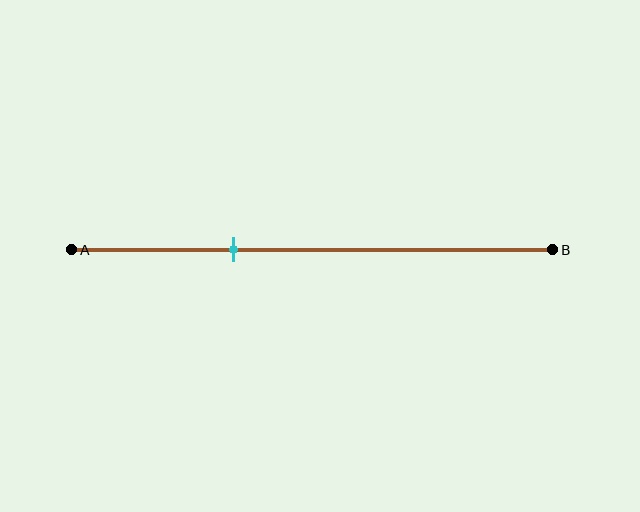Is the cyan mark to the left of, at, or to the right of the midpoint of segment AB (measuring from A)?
The cyan mark is to the left of the midpoint of segment AB.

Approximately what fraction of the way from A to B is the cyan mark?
The cyan mark is approximately 35% of the way from A to B.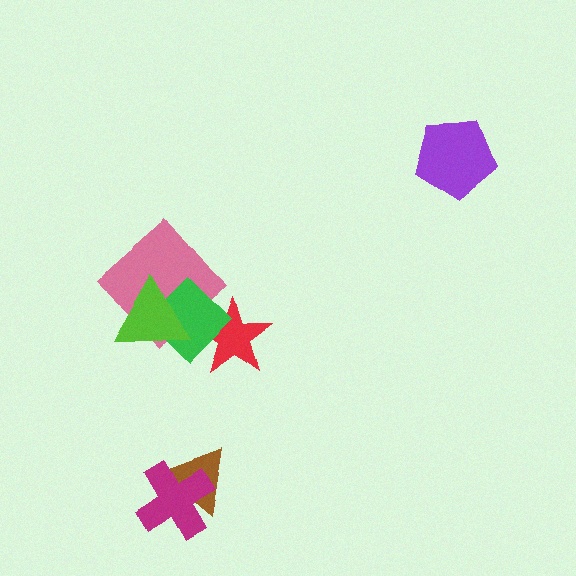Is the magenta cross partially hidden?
No, no other shape covers it.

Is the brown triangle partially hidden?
Yes, it is partially covered by another shape.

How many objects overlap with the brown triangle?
1 object overlaps with the brown triangle.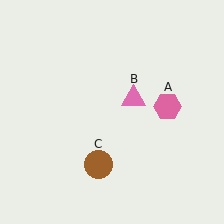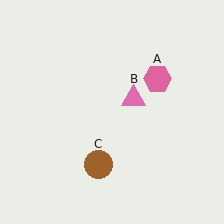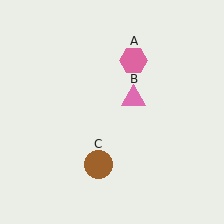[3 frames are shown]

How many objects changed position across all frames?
1 object changed position: pink hexagon (object A).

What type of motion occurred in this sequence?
The pink hexagon (object A) rotated counterclockwise around the center of the scene.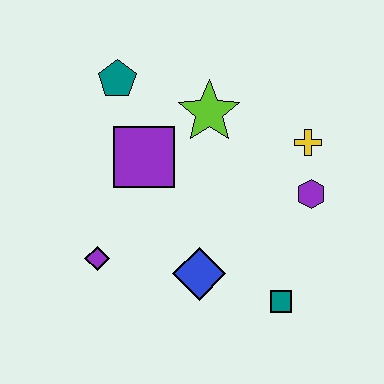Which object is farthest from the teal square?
The teal pentagon is farthest from the teal square.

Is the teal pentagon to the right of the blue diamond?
No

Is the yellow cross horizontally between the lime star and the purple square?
No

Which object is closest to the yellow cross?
The purple hexagon is closest to the yellow cross.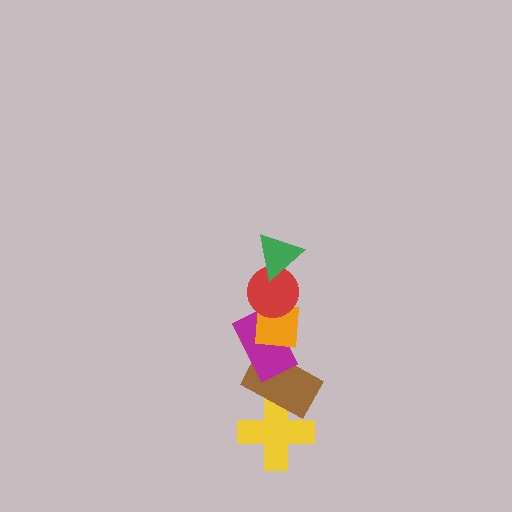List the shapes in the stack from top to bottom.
From top to bottom: the green triangle, the red circle, the orange square, the magenta rectangle, the brown rectangle, the yellow cross.